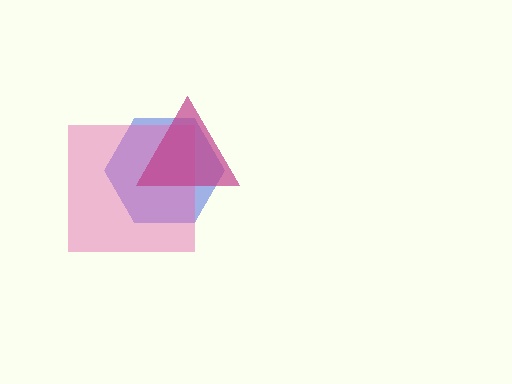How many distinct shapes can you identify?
There are 3 distinct shapes: a blue hexagon, a pink square, a magenta triangle.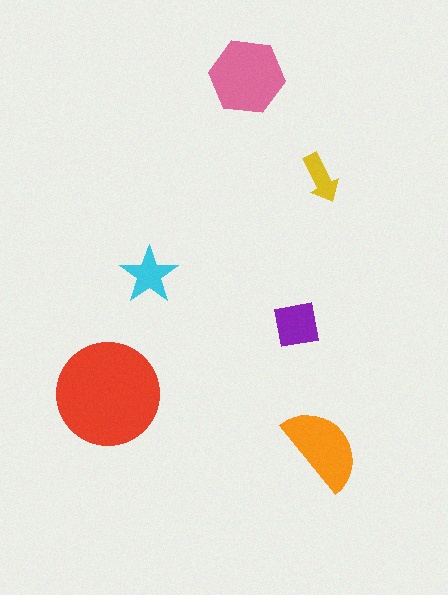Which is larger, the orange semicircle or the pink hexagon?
The pink hexagon.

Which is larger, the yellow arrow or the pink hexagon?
The pink hexagon.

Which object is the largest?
The red circle.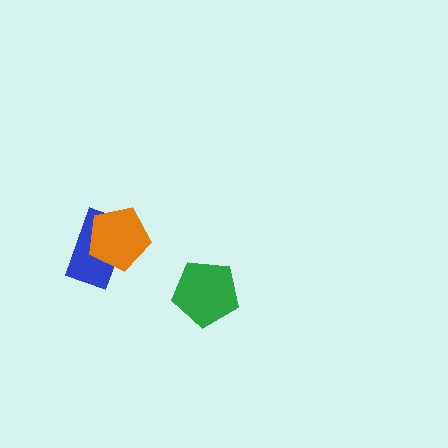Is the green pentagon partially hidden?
No, no other shape covers it.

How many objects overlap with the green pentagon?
0 objects overlap with the green pentagon.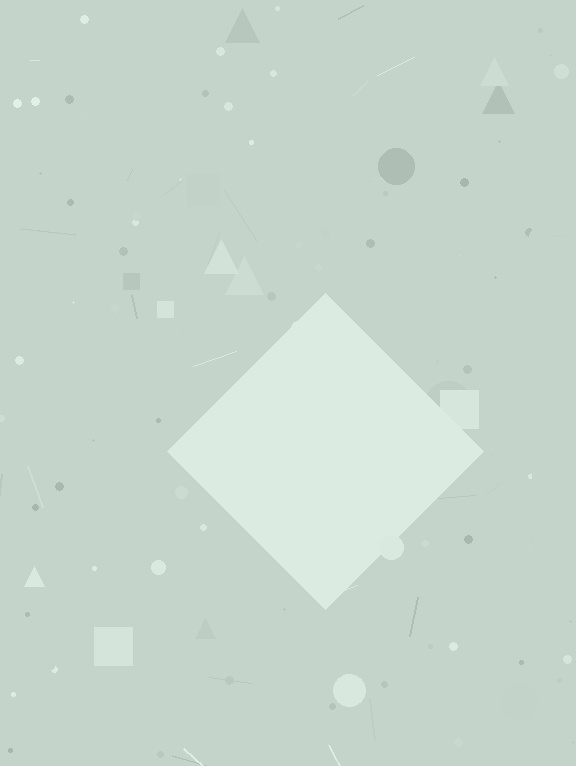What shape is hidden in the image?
A diamond is hidden in the image.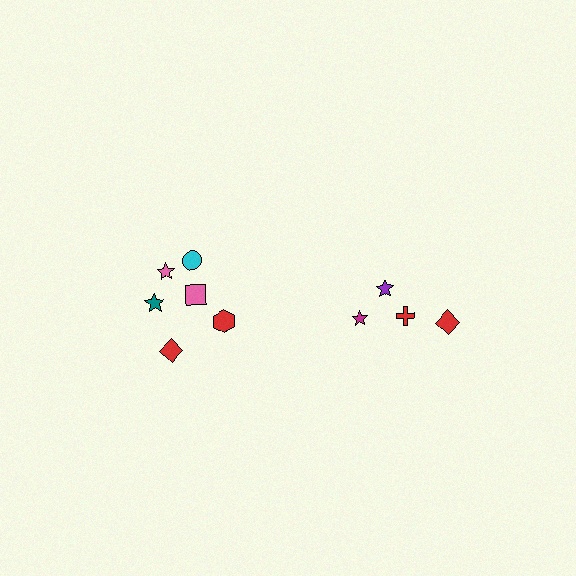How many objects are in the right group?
There are 4 objects.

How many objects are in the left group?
There are 6 objects.